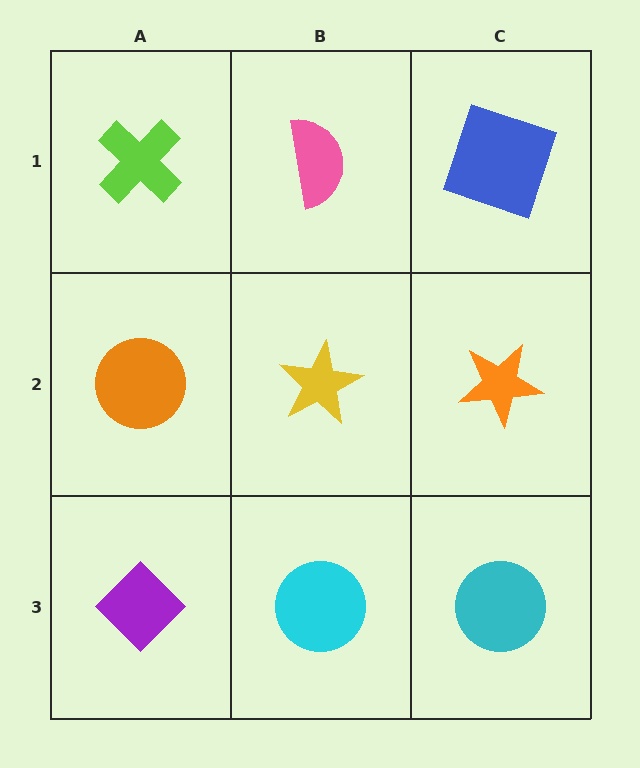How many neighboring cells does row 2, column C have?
3.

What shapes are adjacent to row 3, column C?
An orange star (row 2, column C), a cyan circle (row 3, column B).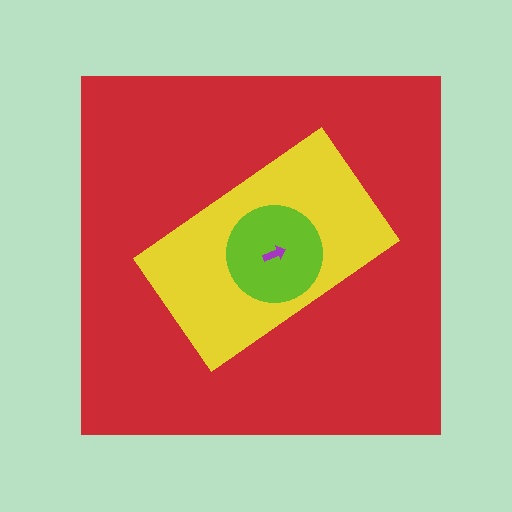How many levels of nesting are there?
4.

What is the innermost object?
The purple arrow.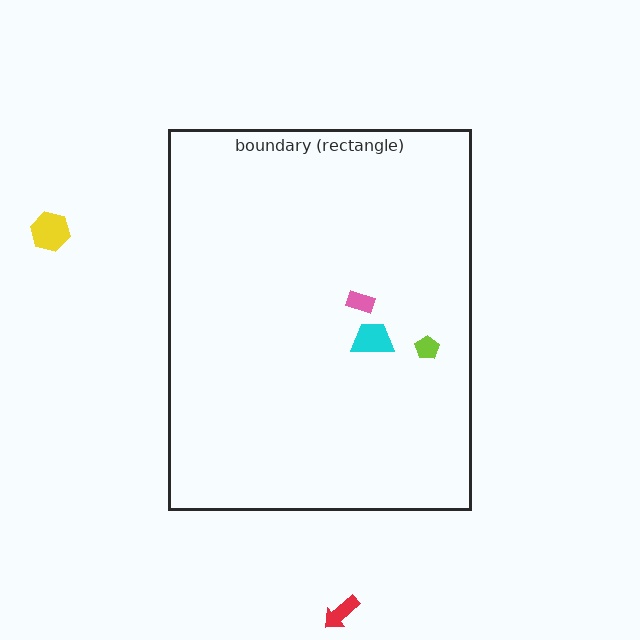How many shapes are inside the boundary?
3 inside, 2 outside.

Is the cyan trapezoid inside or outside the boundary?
Inside.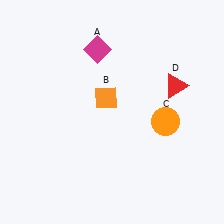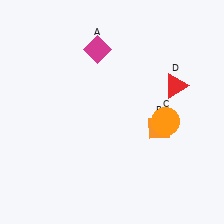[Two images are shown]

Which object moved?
The orange diamond (B) moved right.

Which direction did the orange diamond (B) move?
The orange diamond (B) moved right.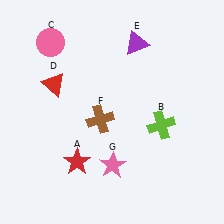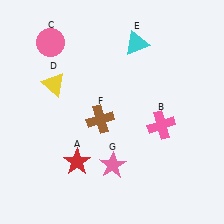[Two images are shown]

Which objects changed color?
B changed from lime to pink. D changed from red to yellow. E changed from purple to cyan.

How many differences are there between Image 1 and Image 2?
There are 3 differences between the two images.